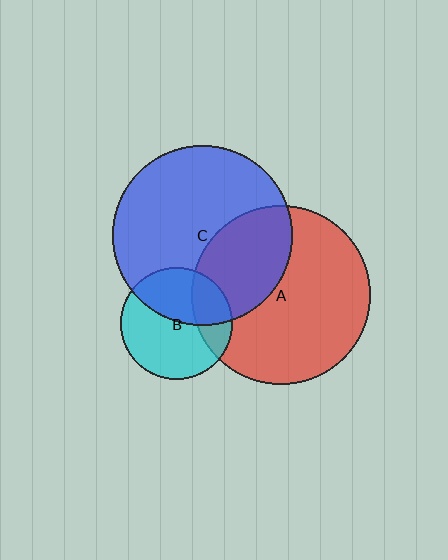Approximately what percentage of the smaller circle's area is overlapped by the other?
Approximately 40%.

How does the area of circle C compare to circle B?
Approximately 2.6 times.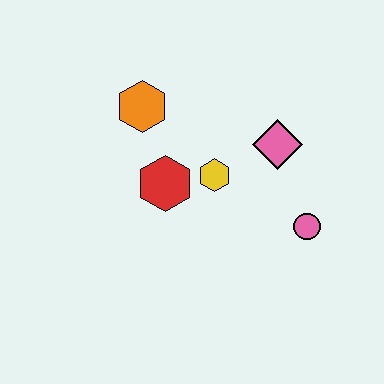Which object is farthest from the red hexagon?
The pink circle is farthest from the red hexagon.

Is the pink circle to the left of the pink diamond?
No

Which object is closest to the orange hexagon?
The red hexagon is closest to the orange hexagon.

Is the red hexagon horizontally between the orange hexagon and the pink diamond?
Yes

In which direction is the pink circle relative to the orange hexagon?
The pink circle is to the right of the orange hexagon.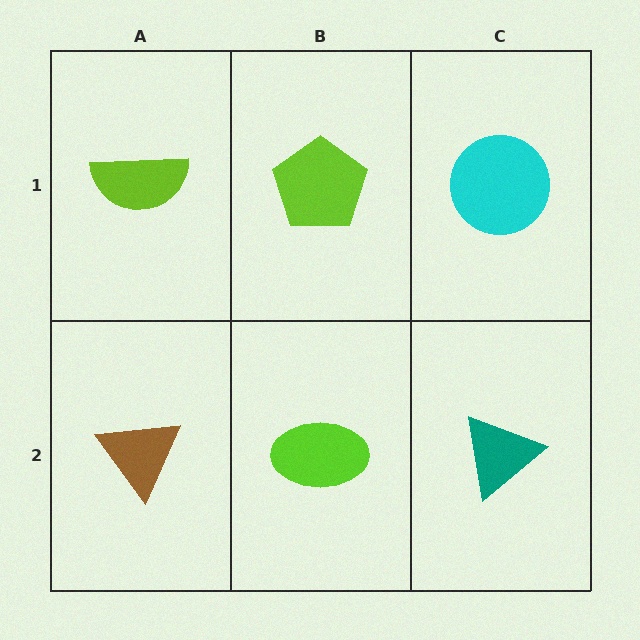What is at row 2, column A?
A brown triangle.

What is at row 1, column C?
A cyan circle.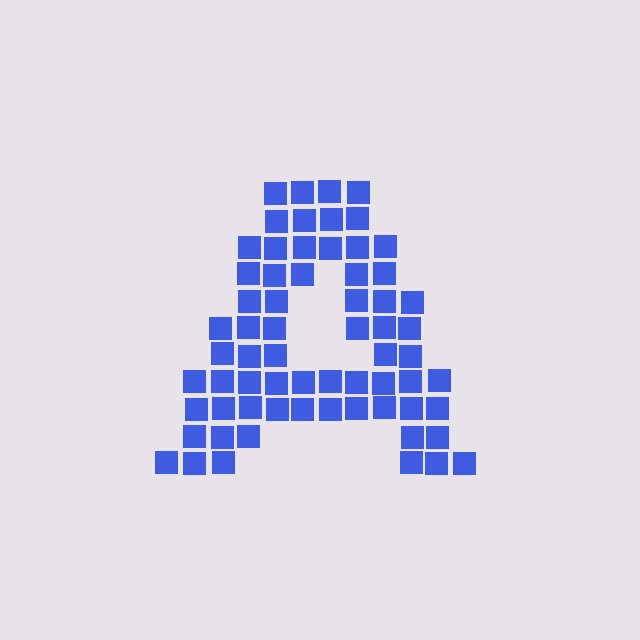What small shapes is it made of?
It is made of small squares.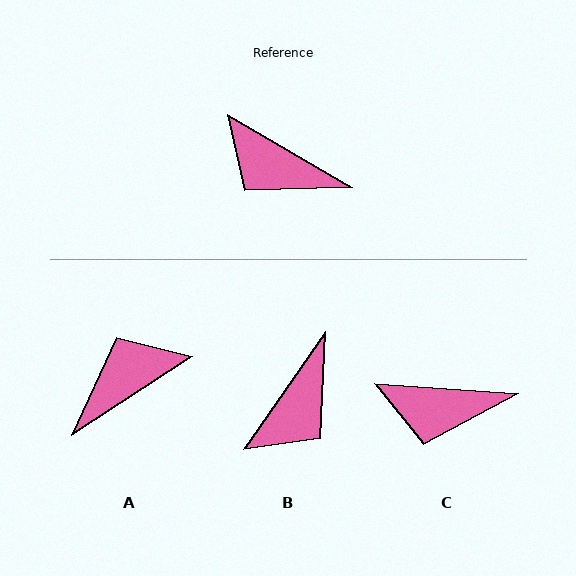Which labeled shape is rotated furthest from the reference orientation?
A, about 117 degrees away.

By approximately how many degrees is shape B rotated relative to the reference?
Approximately 85 degrees counter-clockwise.